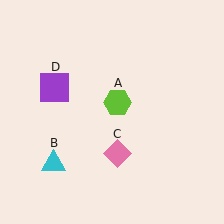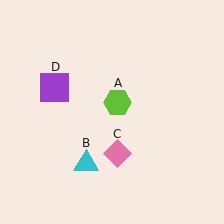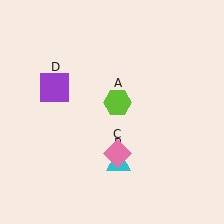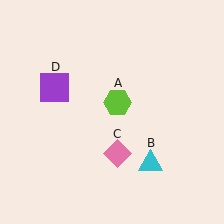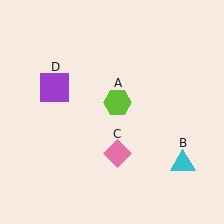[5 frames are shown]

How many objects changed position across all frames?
1 object changed position: cyan triangle (object B).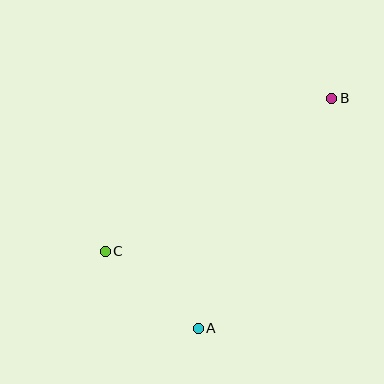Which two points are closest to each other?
Points A and C are closest to each other.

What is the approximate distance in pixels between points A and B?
The distance between A and B is approximately 266 pixels.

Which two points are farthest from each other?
Points B and C are farthest from each other.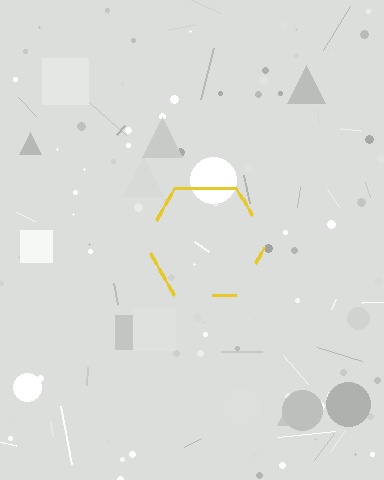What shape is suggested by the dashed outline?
The dashed outline suggests a hexagon.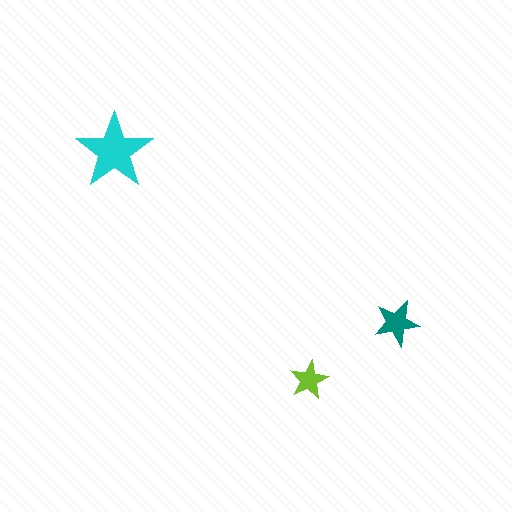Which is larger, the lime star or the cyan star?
The cyan one.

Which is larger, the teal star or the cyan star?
The cyan one.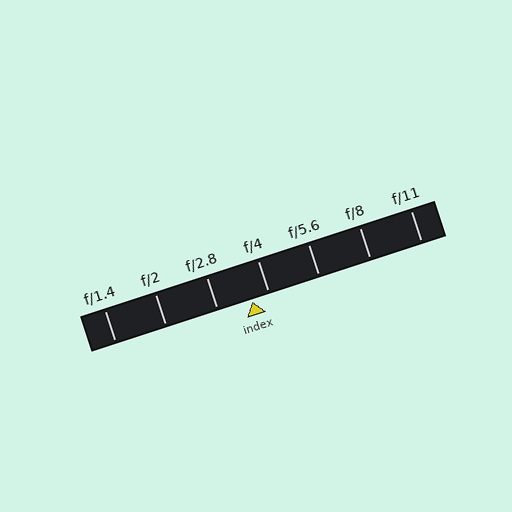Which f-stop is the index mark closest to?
The index mark is closest to f/4.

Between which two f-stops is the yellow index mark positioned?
The index mark is between f/2.8 and f/4.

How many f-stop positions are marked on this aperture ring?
There are 7 f-stop positions marked.